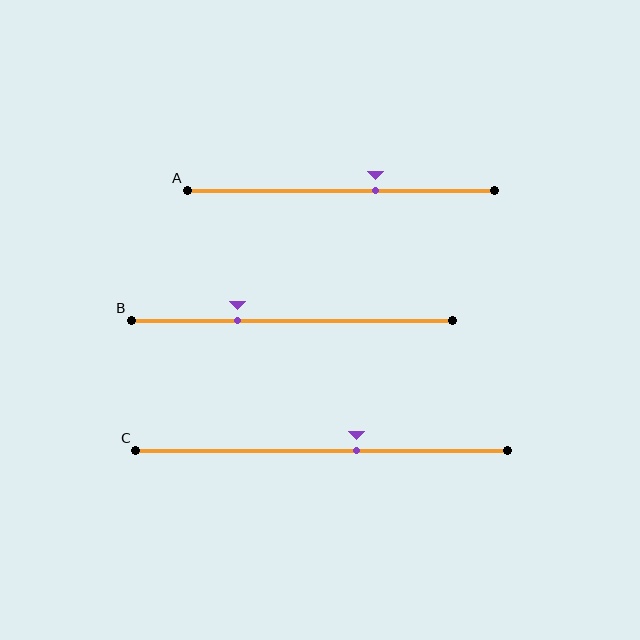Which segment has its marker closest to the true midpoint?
Segment C has its marker closest to the true midpoint.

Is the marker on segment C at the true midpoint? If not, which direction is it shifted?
No, the marker on segment C is shifted to the right by about 9% of the segment length.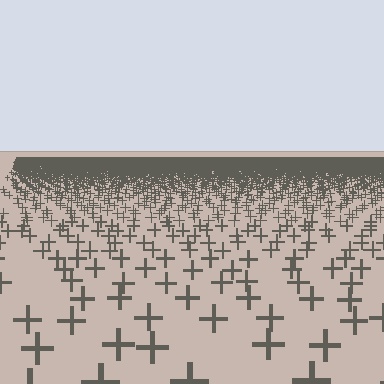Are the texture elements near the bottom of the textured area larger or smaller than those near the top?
Larger. Near the bottom, elements are closer to the viewer and appear at a bigger on-screen size.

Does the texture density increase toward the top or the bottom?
Density increases toward the top.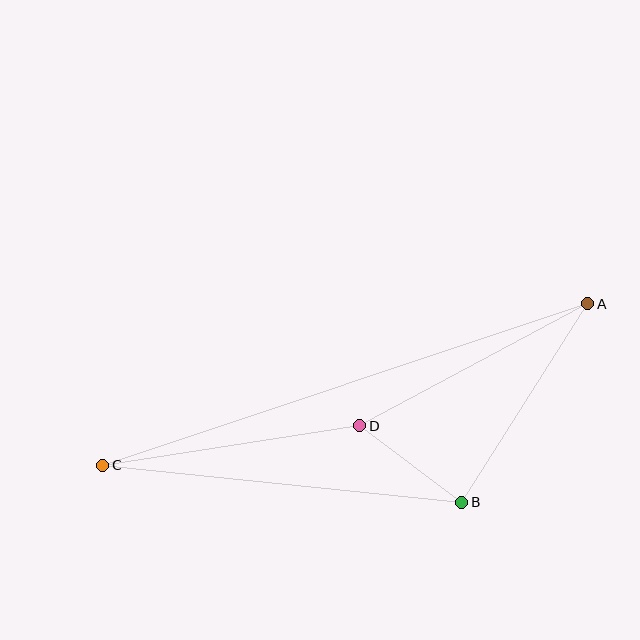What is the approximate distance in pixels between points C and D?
The distance between C and D is approximately 260 pixels.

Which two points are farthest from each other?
Points A and C are farthest from each other.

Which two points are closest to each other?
Points B and D are closest to each other.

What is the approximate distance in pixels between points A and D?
The distance between A and D is approximately 258 pixels.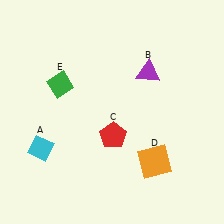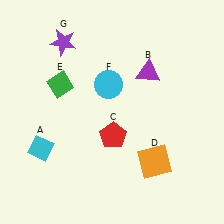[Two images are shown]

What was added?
A cyan circle (F), a purple star (G) were added in Image 2.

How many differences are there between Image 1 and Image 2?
There are 2 differences between the two images.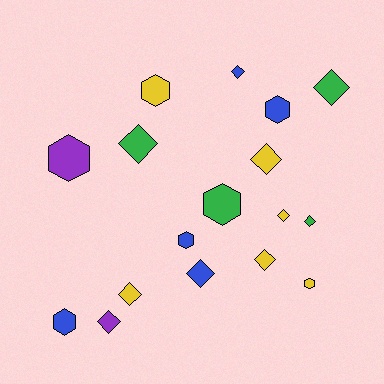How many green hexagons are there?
There is 1 green hexagon.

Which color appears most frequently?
Yellow, with 6 objects.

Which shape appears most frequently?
Diamond, with 10 objects.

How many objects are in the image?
There are 17 objects.